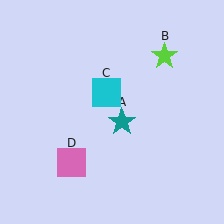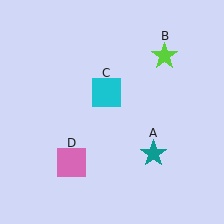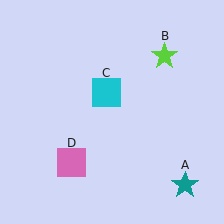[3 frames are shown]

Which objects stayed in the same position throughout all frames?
Lime star (object B) and cyan square (object C) and pink square (object D) remained stationary.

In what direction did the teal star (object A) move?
The teal star (object A) moved down and to the right.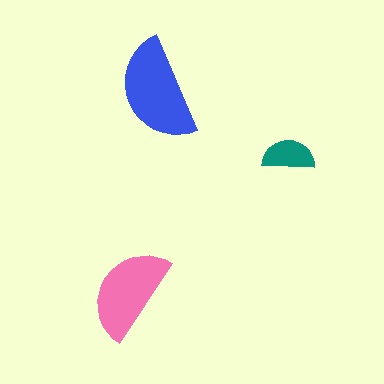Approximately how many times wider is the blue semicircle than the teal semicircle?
About 2 times wider.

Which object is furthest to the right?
The teal semicircle is rightmost.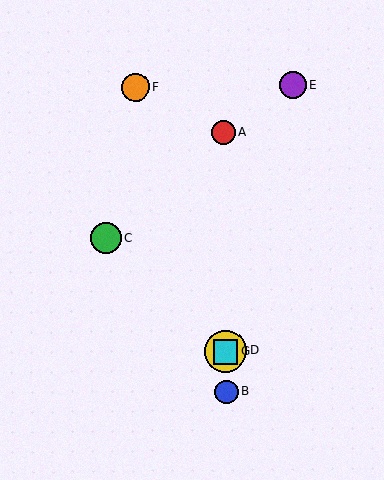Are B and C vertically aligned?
No, B is at x≈226 and C is at x≈106.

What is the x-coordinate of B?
Object B is at x≈226.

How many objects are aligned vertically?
4 objects (A, B, D, G) are aligned vertically.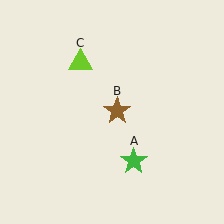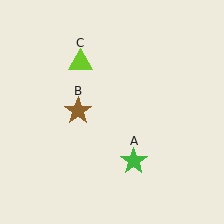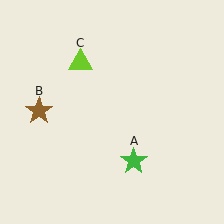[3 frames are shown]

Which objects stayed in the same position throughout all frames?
Green star (object A) and lime triangle (object C) remained stationary.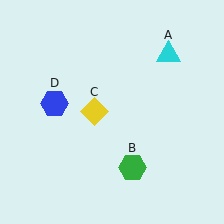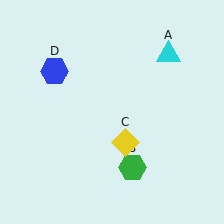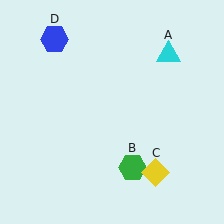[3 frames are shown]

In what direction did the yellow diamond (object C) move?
The yellow diamond (object C) moved down and to the right.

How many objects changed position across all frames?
2 objects changed position: yellow diamond (object C), blue hexagon (object D).